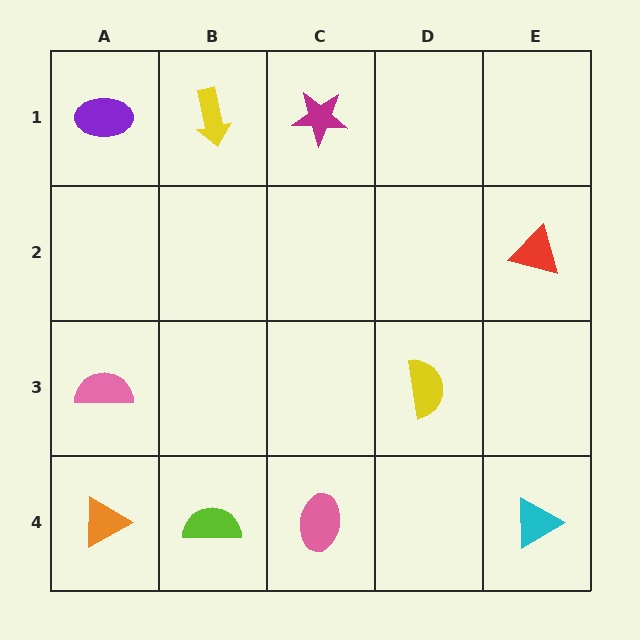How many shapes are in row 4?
4 shapes.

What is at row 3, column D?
A yellow semicircle.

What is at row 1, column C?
A magenta star.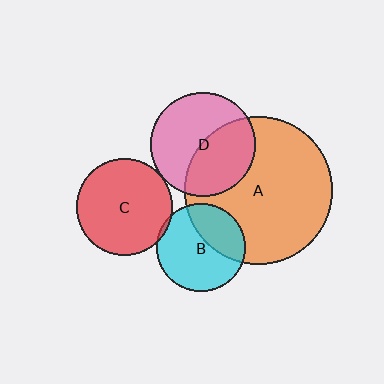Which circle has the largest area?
Circle A (orange).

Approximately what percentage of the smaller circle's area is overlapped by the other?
Approximately 45%.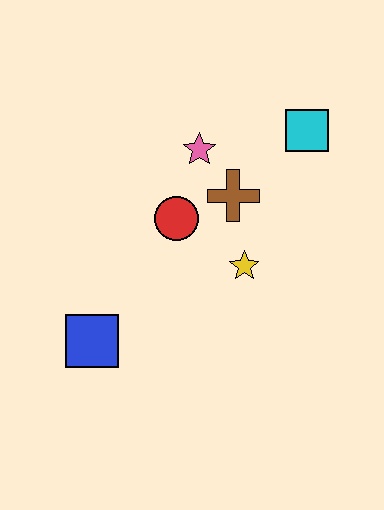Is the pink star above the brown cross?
Yes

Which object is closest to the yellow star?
The brown cross is closest to the yellow star.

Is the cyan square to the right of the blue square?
Yes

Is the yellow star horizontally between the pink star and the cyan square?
Yes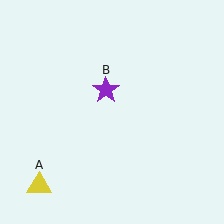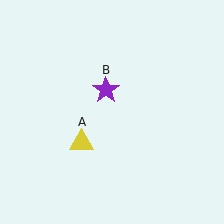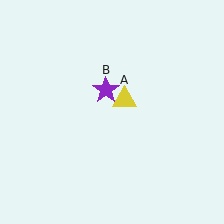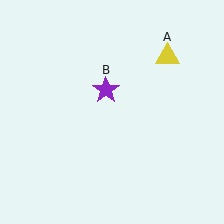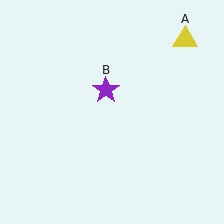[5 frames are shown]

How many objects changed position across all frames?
1 object changed position: yellow triangle (object A).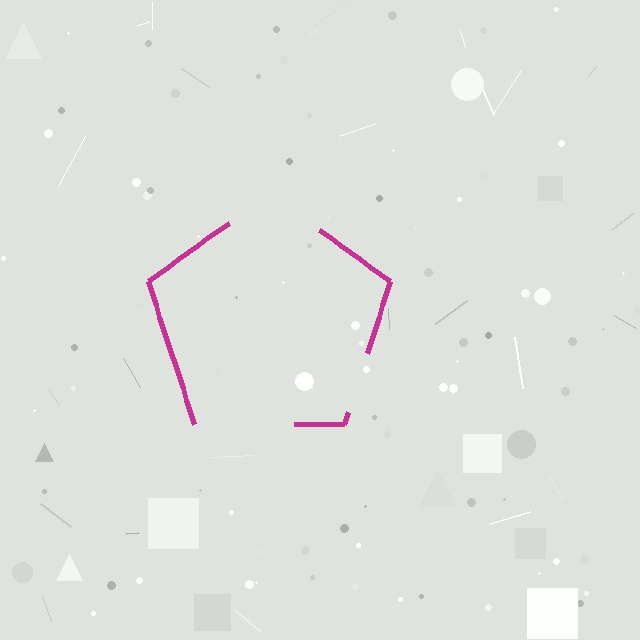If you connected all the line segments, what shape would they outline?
They would outline a pentagon.